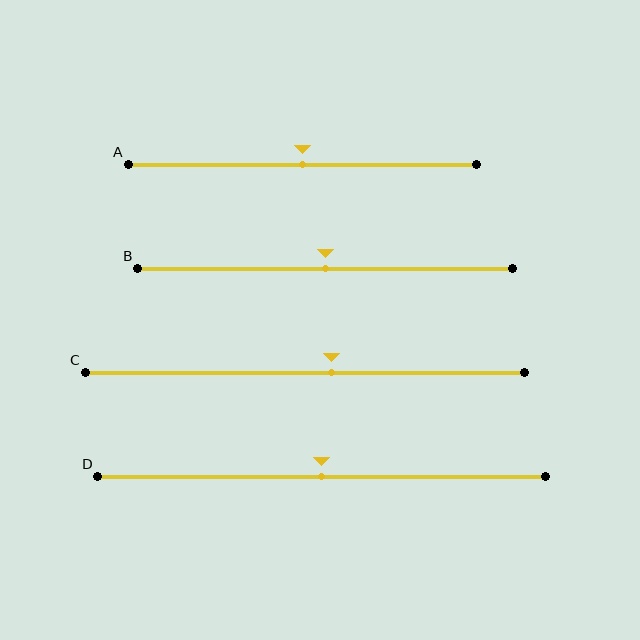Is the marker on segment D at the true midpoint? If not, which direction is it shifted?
Yes, the marker on segment D is at the true midpoint.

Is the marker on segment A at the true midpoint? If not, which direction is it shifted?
Yes, the marker on segment A is at the true midpoint.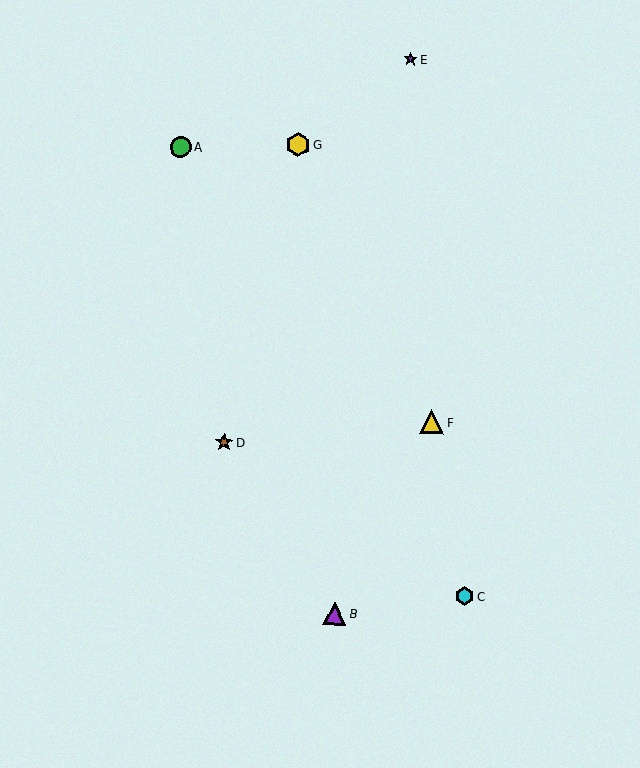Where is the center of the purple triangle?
The center of the purple triangle is at (335, 613).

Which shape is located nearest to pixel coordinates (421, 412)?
The yellow triangle (labeled F) at (431, 422) is nearest to that location.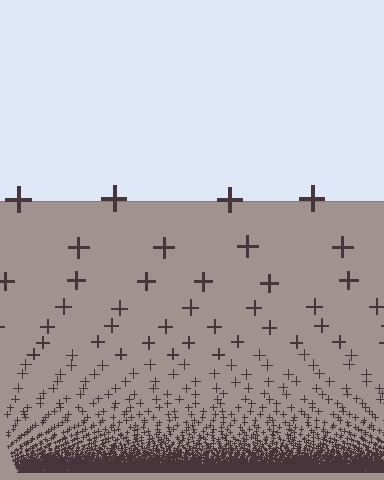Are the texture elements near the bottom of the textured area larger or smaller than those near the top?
Smaller. The gradient is inverted — elements near the bottom are smaller and denser.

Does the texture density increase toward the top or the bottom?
Density increases toward the bottom.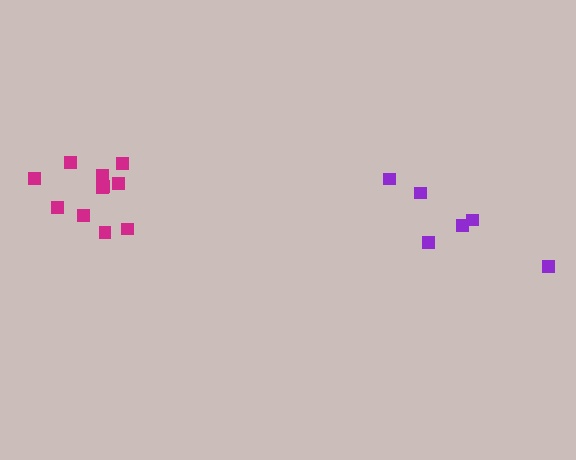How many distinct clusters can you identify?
There are 2 distinct clusters.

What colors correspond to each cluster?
The clusters are colored: purple, magenta.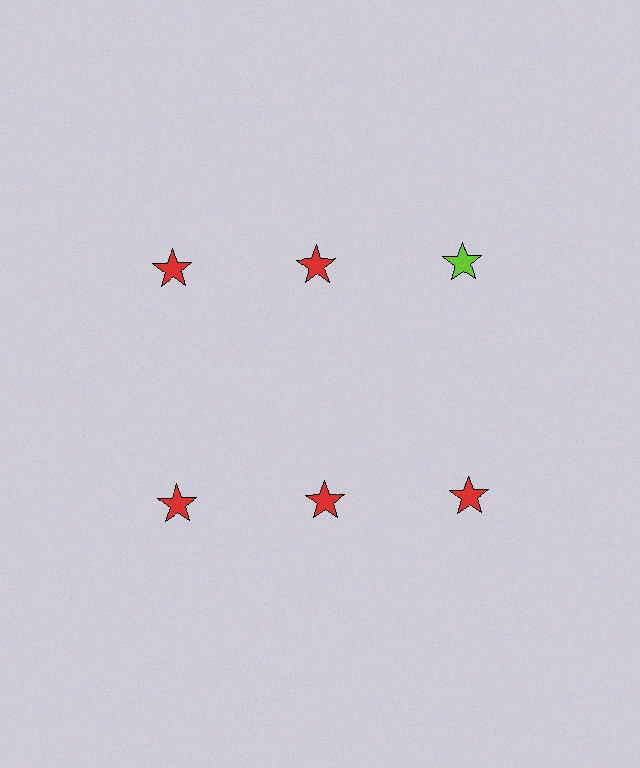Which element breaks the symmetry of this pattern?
The lime star in the top row, center column breaks the symmetry. All other shapes are red stars.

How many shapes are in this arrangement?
There are 6 shapes arranged in a grid pattern.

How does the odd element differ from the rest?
It has a different color: lime instead of red.